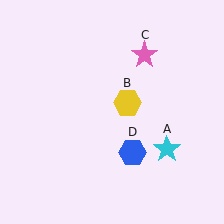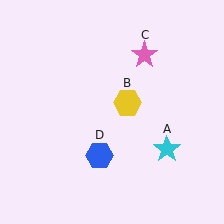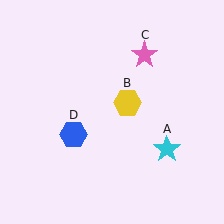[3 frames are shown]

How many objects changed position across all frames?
1 object changed position: blue hexagon (object D).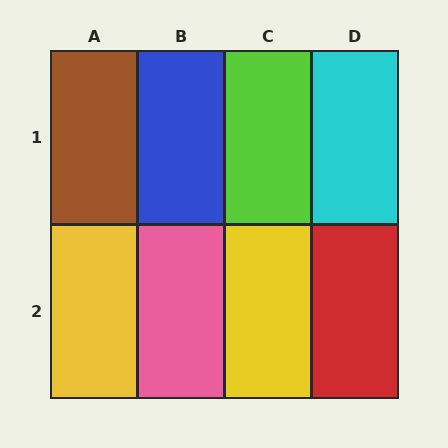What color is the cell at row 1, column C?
Lime.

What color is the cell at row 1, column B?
Blue.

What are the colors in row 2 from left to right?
Yellow, pink, yellow, red.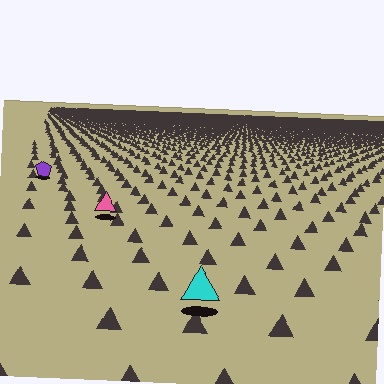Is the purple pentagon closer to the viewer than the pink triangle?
No. The pink triangle is closer — you can tell from the texture gradient: the ground texture is coarser near it.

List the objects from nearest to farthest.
From nearest to farthest: the cyan triangle, the pink triangle, the purple pentagon.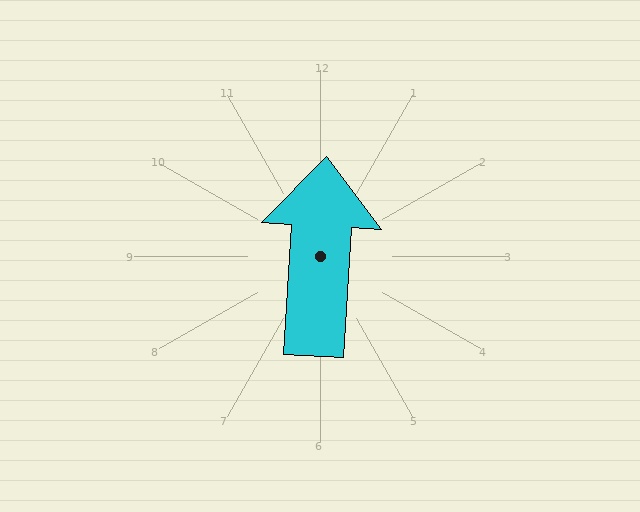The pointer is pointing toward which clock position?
Roughly 12 o'clock.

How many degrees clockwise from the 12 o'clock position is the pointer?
Approximately 4 degrees.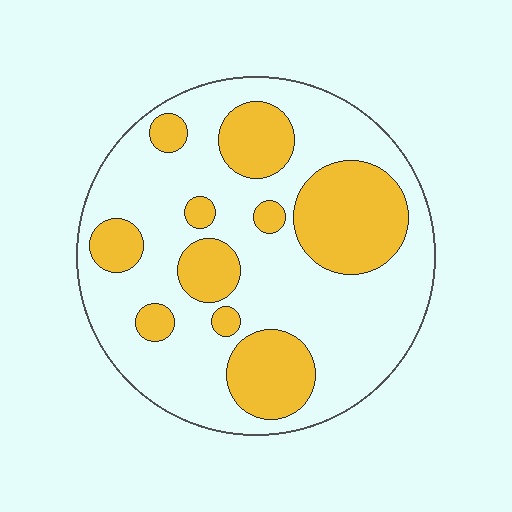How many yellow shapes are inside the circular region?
10.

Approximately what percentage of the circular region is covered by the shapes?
Approximately 30%.